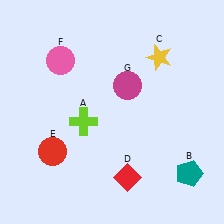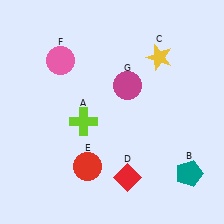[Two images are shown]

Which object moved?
The red circle (E) moved right.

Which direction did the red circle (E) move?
The red circle (E) moved right.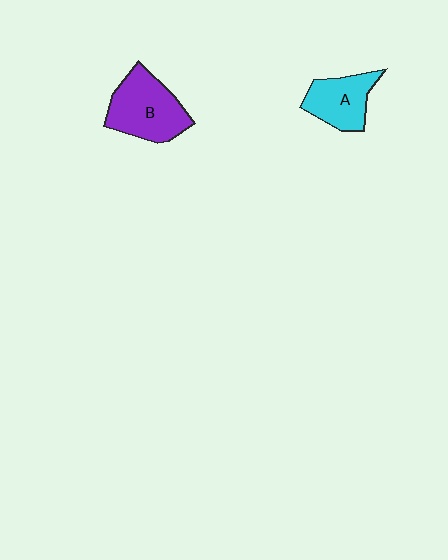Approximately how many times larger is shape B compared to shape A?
Approximately 1.4 times.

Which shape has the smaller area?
Shape A (cyan).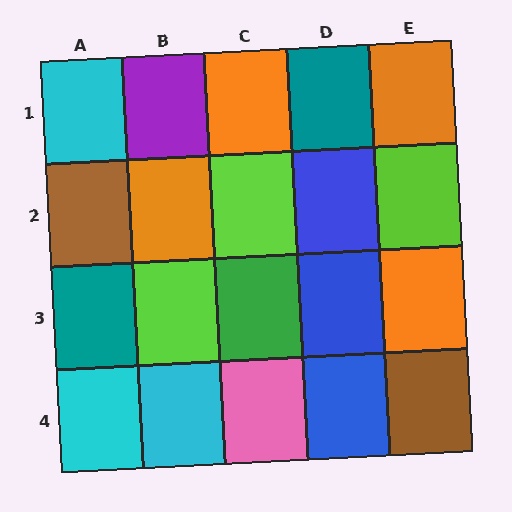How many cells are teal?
2 cells are teal.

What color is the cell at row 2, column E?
Lime.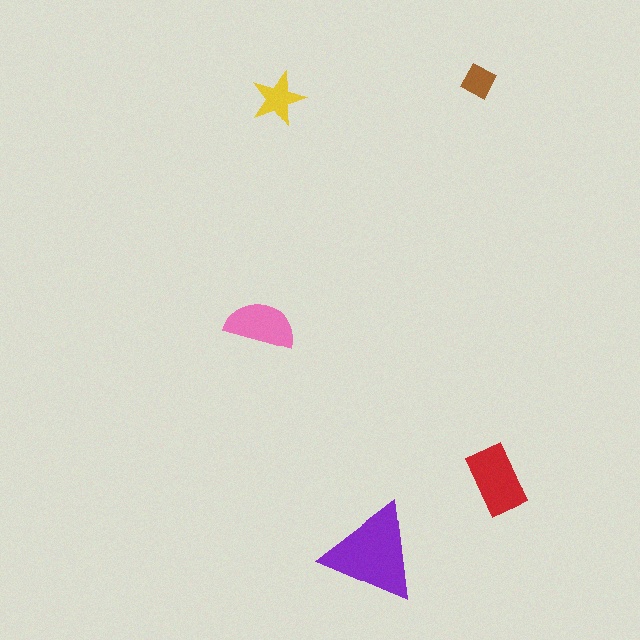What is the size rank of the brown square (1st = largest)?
5th.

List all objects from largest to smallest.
The purple triangle, the red rectangle, the pink semicircle, the yellow star, the brown square.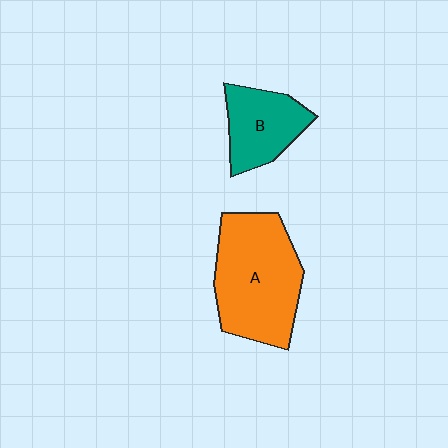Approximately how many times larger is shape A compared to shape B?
Approximately 1.8 times.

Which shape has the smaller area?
Shape B (teal).